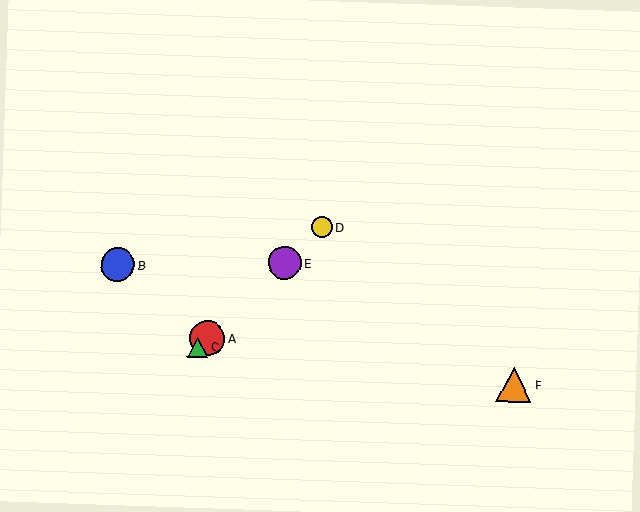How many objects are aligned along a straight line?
4 objects (A, C, D, E) are aligned along a straight line.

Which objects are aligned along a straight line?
Objects A, C, D, E are aligned along a straight line.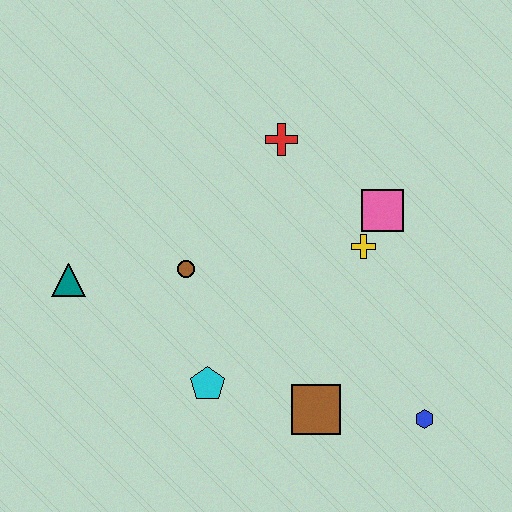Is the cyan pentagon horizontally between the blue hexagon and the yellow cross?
No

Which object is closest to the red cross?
The pink square is closest to the red cross.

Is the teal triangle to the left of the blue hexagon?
Yes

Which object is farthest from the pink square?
The teal triangle is farthest from the pink square.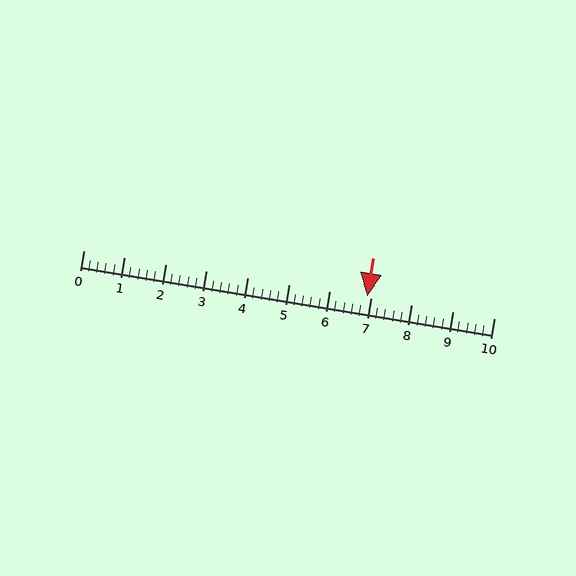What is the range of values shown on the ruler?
The ruler shows values from 0 to 10.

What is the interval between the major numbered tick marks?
The major tick marks are spaced 1 units apart.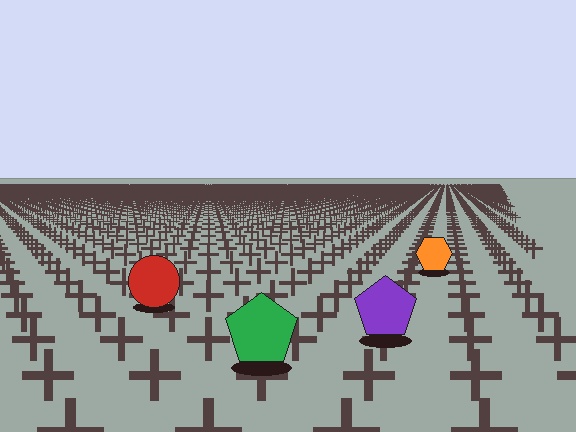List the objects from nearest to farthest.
From nearest to farthest: the green pentagon, the purple pentagon, the red circle, the orange hexagon.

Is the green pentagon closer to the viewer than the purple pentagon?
Yes. The green pentagon is closer — you can tell from the texture gradient: the ground texture is coarser near it.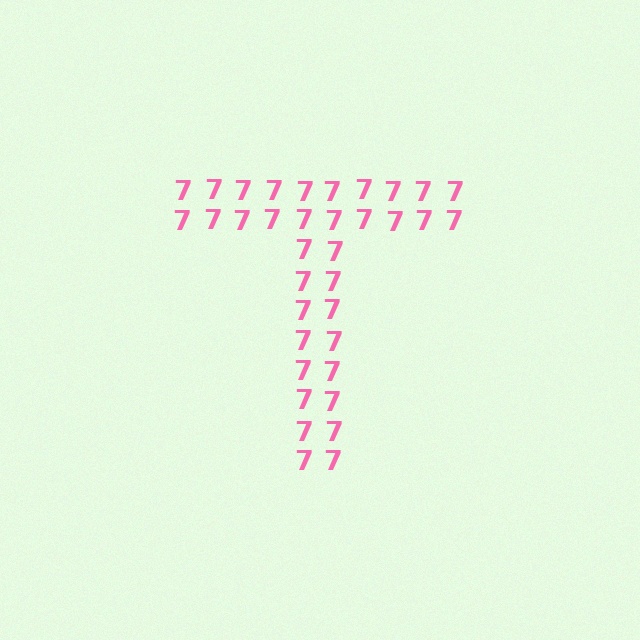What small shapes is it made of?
It is made of small digit 7's.